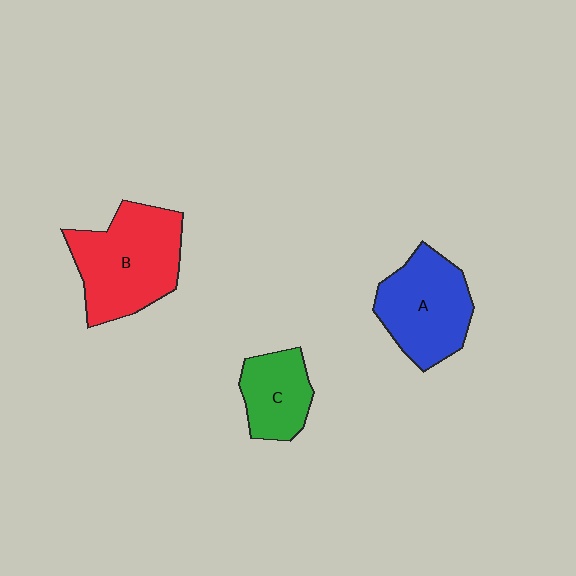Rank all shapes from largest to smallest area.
From largest to smallest: B (red), A (blue), C (green).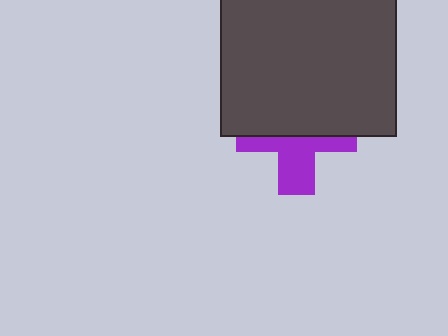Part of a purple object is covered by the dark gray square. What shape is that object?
It is a cross.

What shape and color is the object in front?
The object in front is a dark gray square.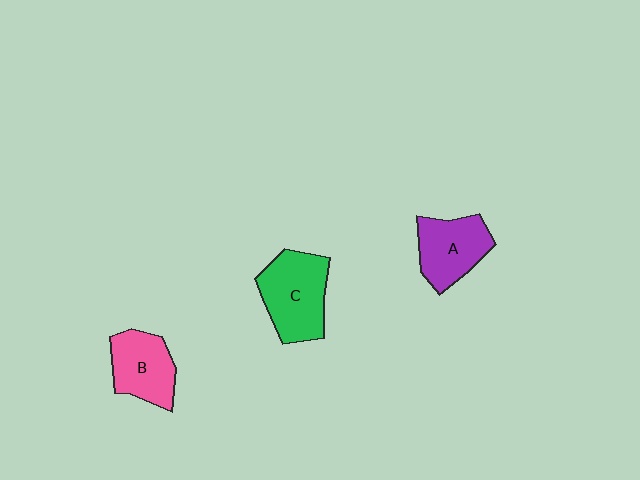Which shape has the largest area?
Shape C (green).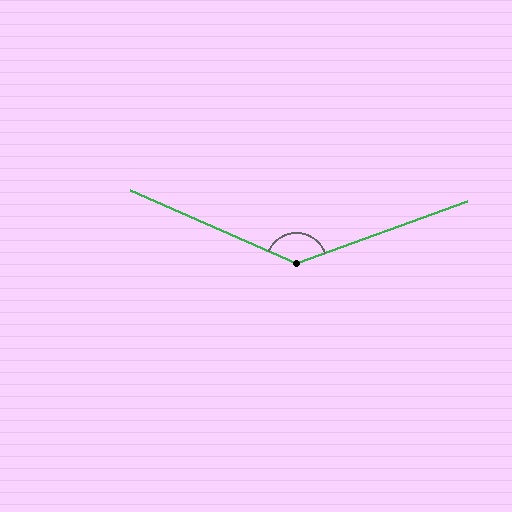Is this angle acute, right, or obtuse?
It is obtuse.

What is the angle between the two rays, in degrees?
Approximately 136 degrees.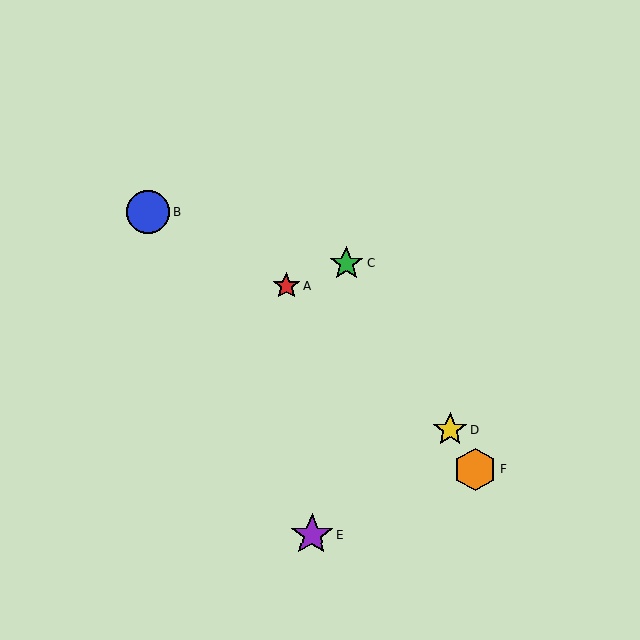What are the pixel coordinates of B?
Object B is at (148, 212).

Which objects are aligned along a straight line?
Objects C, D, F are aligned along a straight line.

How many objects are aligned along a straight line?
3 objects (C, D, F) are aligned along a straight line.